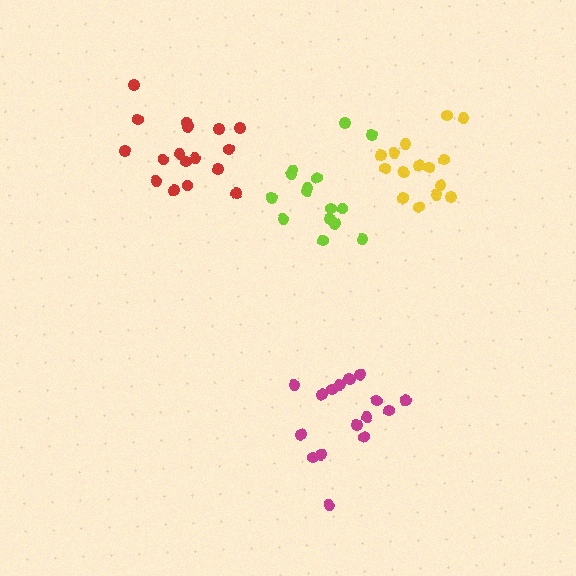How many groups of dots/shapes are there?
There are 4 groups.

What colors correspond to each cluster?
The clusters are colored: magenta, lime, red, yellow.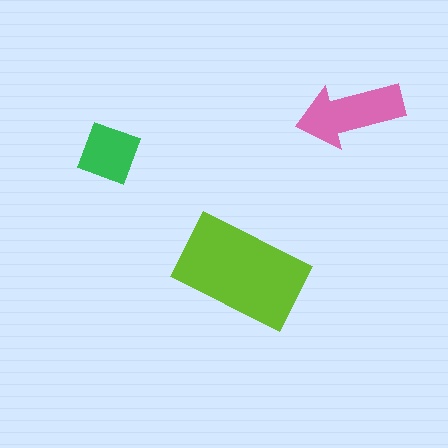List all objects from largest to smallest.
The lime rectangle, the pink arrow, the green diamond.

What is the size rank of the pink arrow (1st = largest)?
2nd.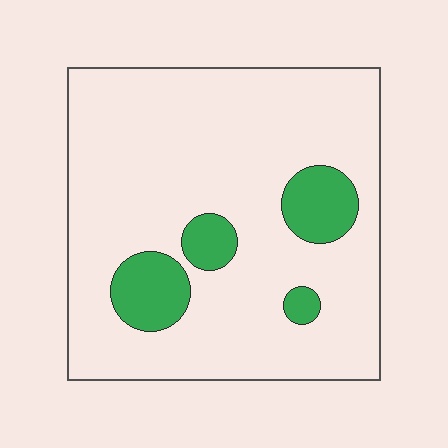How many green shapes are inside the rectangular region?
4.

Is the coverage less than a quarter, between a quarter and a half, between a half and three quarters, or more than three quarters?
Less than a quarter.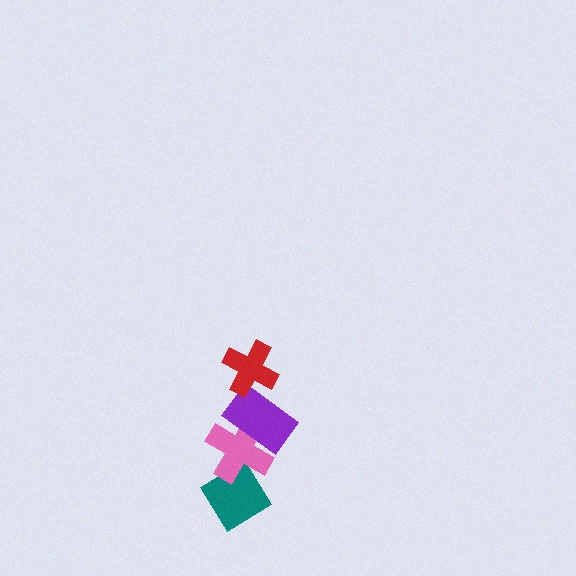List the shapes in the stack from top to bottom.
From top to bottom: the red cross, the purple rectangle, the pink cross, the teal diamond.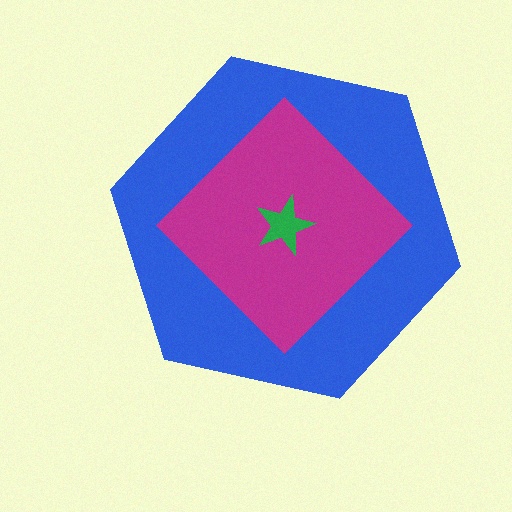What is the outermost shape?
The blue hexagon.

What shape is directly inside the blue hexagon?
The magenta diamond.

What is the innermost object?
The green star.